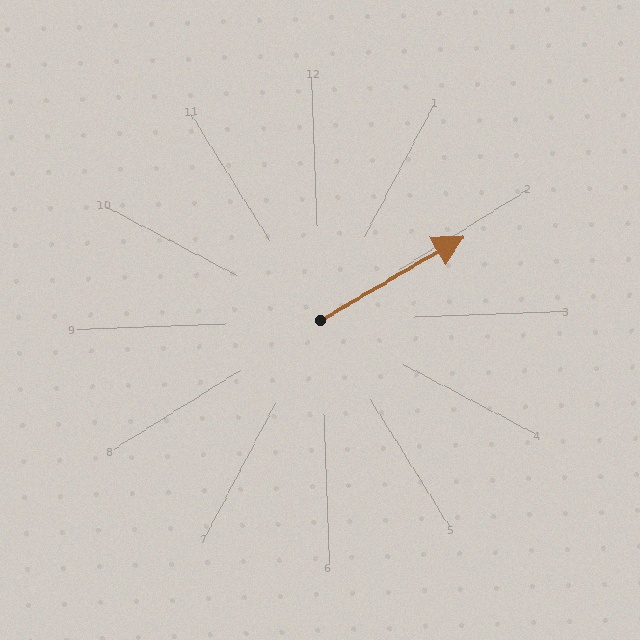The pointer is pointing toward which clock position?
Roughly 2 o'clock.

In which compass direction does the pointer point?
Northeast.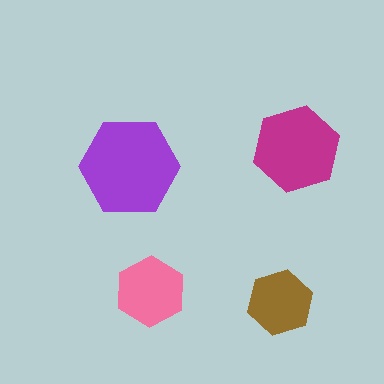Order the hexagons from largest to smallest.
the purple one, the magenta one, the pink one, the brown one.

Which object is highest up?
The magenta hexagon is topmost.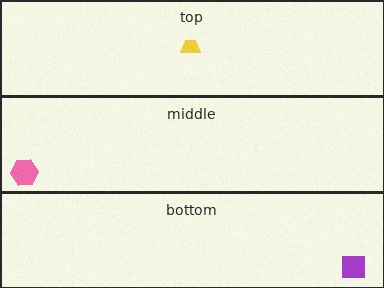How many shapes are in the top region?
1.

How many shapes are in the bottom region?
1.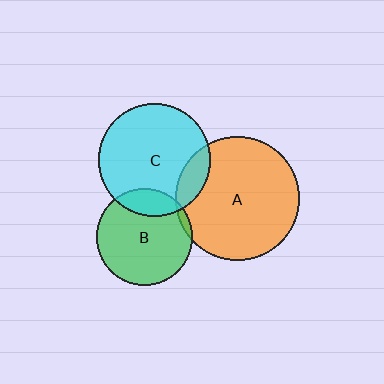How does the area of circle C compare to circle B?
Approximately 1.4 times.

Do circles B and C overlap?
Yes.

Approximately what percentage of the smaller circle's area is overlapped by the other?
Approximately 20%.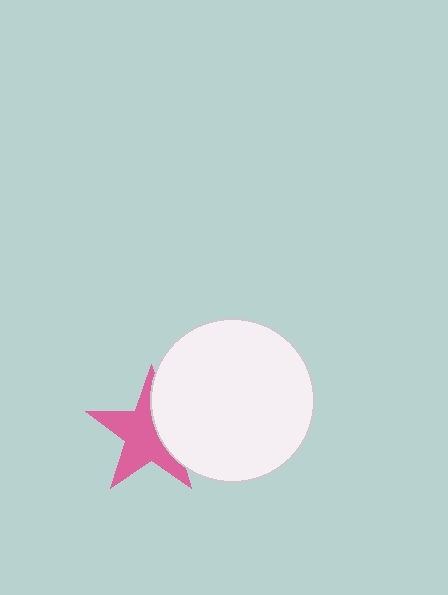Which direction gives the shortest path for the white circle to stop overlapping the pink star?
Moving right gives the shortest separation.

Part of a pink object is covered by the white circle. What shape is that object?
It is a star.